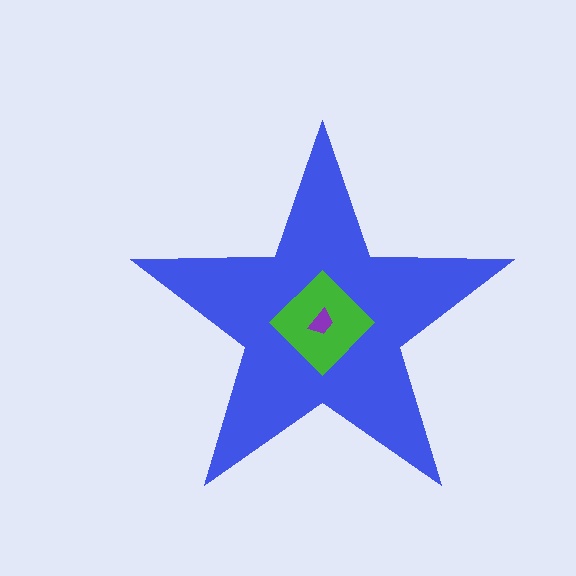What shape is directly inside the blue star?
The green diamond.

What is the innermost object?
The purple trapezoid.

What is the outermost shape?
The blue star.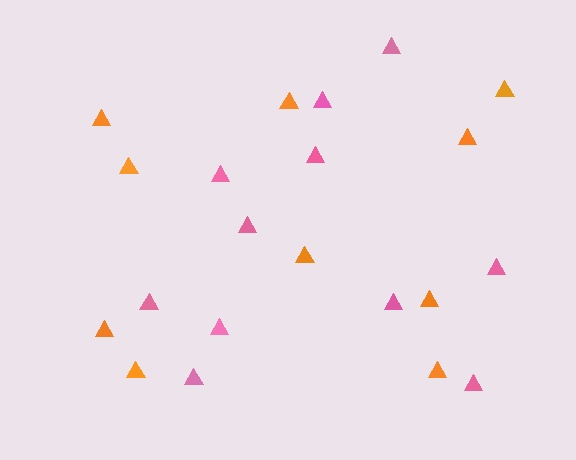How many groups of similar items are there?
There are 2 groups: one group of pink triangles (11) and one group of orange triangles (10).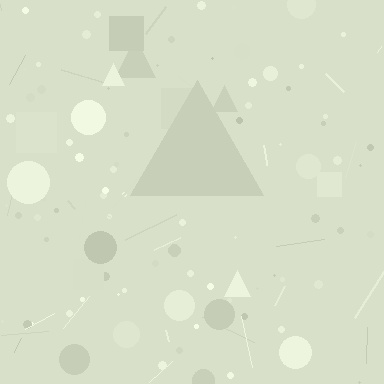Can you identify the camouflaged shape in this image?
The camouflaged shape is a triangle.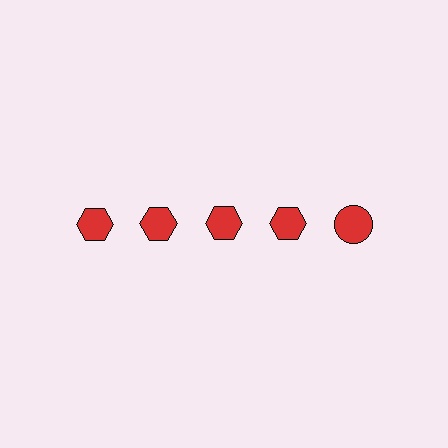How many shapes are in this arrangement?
There are 5 shapes arranged in a grid pattern.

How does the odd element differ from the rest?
It has a different shape: circle instead of hexagon.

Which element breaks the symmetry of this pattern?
The red circle in the top row, rightmost column breaks the symmetry. All other shapes are red hexagons.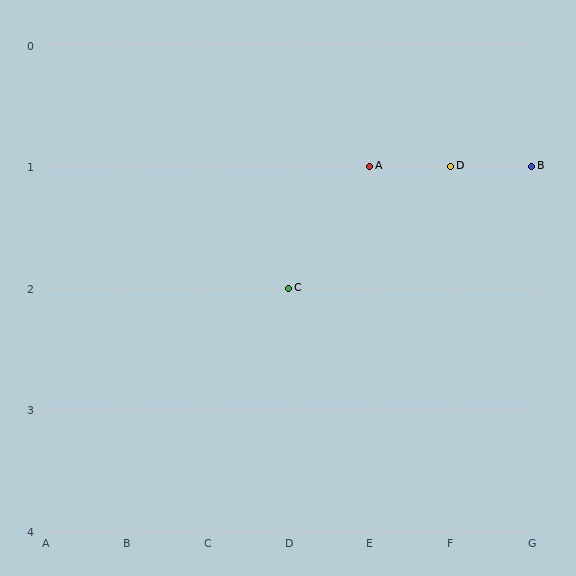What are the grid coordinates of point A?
Point A is at grid coordinates (E, 1).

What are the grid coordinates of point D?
Point D is at grid coordinates (F, 1).